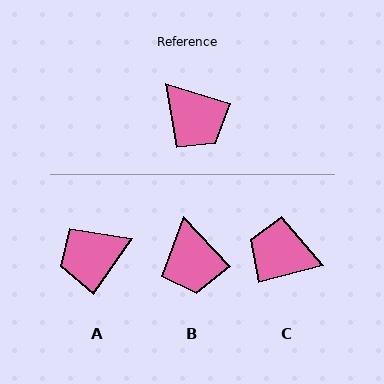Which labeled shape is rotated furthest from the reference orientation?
C, about 149 degrees away.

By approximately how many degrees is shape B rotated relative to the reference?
Approximately 30 degrees clockwise.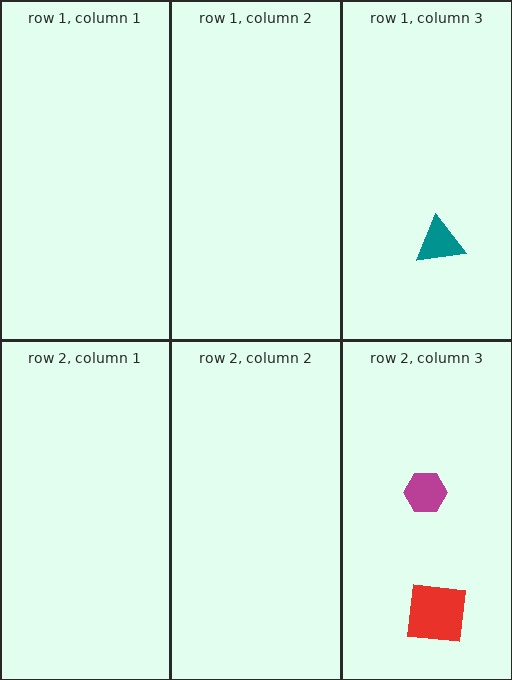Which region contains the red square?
The row 2, column 3 region.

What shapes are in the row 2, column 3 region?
The red square, the magenta hexagon.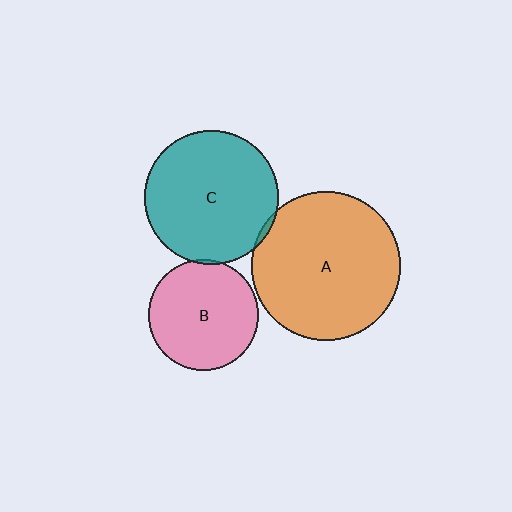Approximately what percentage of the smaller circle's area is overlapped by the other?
Approximately 5%.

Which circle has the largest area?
Circle A (orange).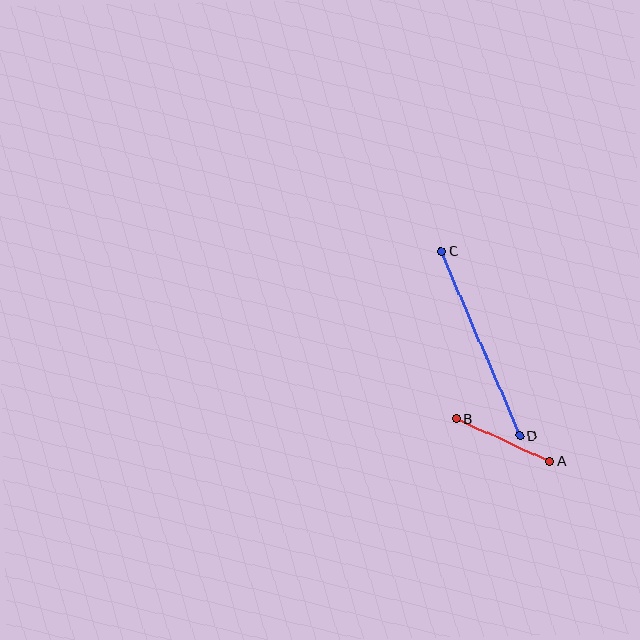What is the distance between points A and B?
The distance is approximately 103 pixels.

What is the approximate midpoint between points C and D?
The midpoint is at approximately (481, 344) pixels.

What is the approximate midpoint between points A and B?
The midpoint is at approximately (503, 440) pixels.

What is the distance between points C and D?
The distance is approximately 200 pixels.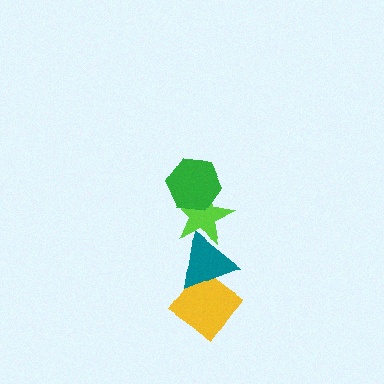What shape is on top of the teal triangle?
The lime star is on top of the teal triangle.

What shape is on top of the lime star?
The green hexagon is on top of the lime star.